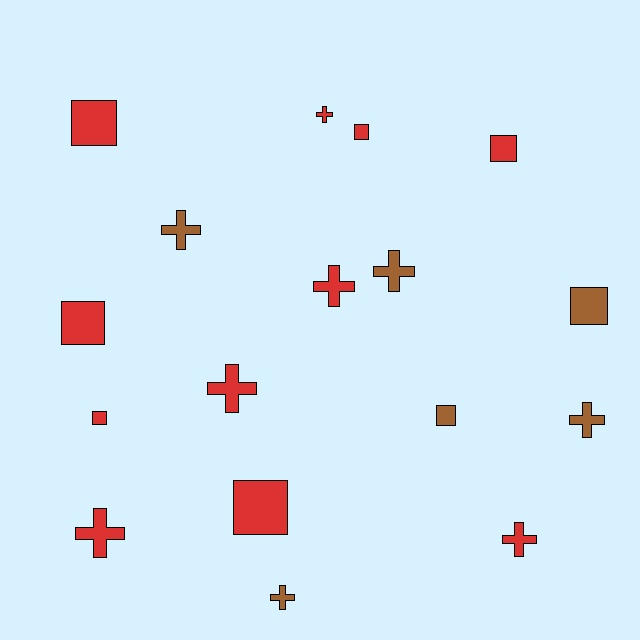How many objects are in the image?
There are 17 objects.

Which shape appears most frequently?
Cross, with 9 objects.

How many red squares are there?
There are 6 red squares.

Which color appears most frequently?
Red, with 11 objects.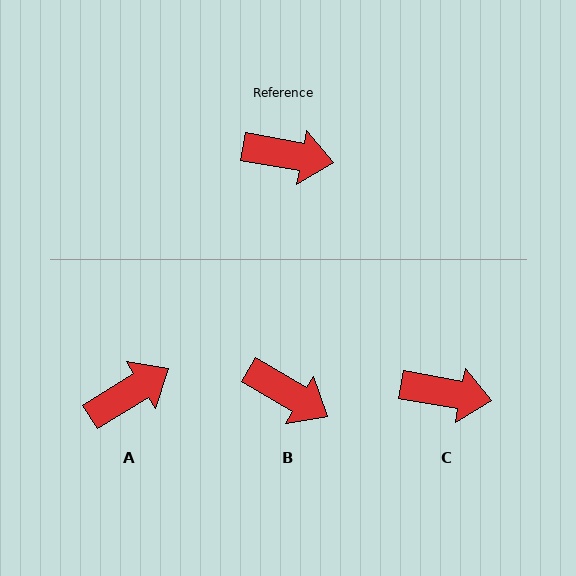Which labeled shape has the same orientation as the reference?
C.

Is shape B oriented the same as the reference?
No, it is off by about 20 degrees.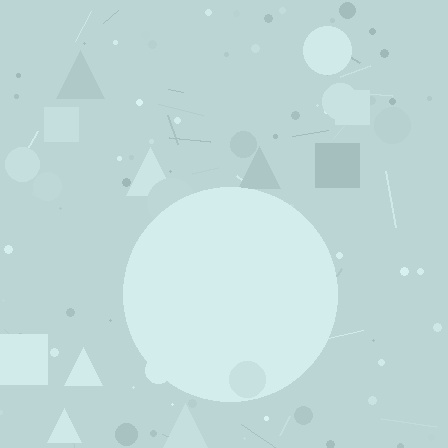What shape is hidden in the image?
A circle is hidden in the image.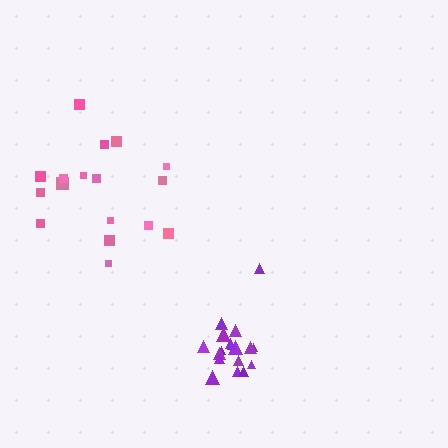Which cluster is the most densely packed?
Purple.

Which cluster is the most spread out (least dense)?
Pink.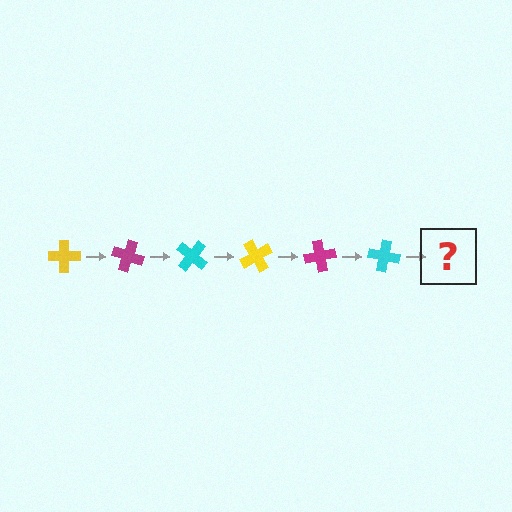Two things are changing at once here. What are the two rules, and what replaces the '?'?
The two rules are that it rotates 20 degrees each step and the color cycles through yellow, magenta, and cyan. The '?' should be a yellow cross, rotated 120 degrees from the start.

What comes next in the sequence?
The next element should be a yellow cross, rotated 120 degrees from the start.